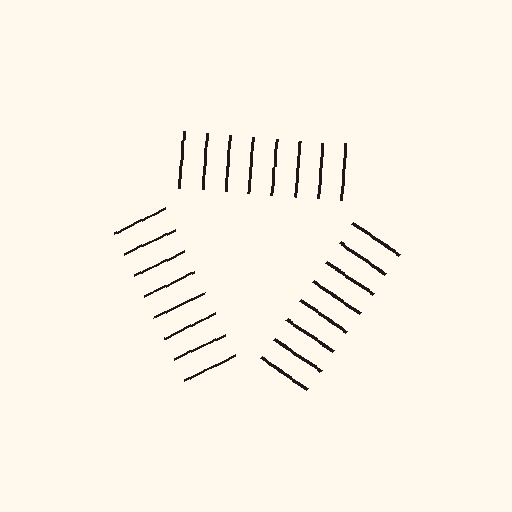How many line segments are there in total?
24 — 8 along each of the 3 edges.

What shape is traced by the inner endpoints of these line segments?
An illusory triangle — the line segments terminate on its edges but no continuous stroke is drawn.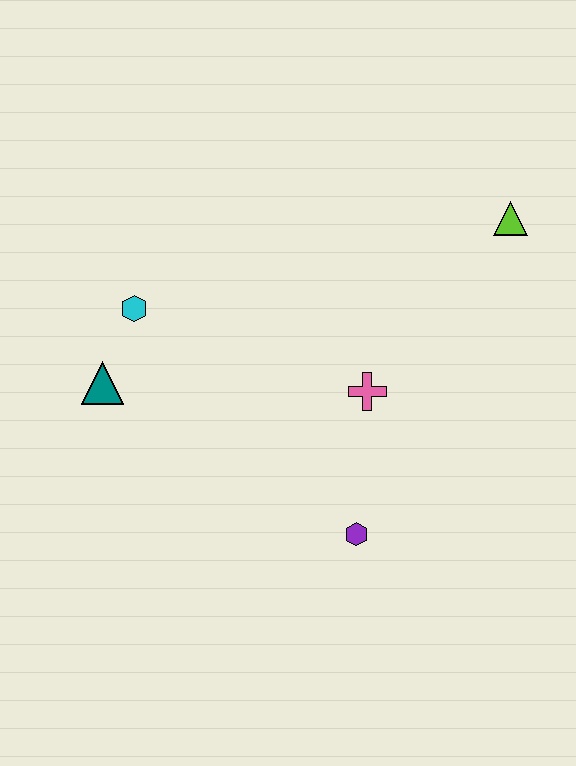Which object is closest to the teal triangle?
The cyan hexagon is closest to the teal triangle.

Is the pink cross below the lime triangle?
Yes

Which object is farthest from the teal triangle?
The lime triangle is farthest from the teal triangle.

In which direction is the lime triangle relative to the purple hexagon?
The lime triangle is above the purple hexagon.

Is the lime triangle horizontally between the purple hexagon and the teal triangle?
No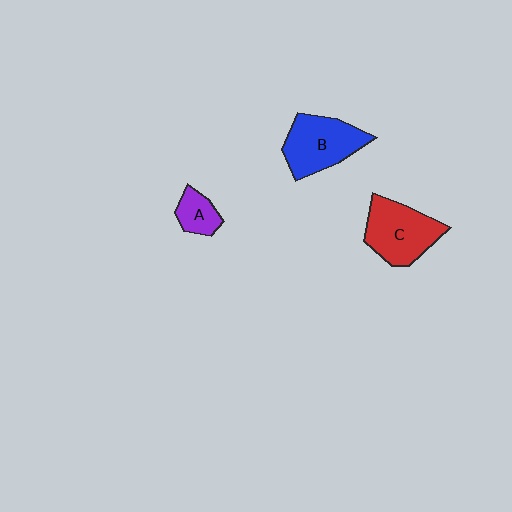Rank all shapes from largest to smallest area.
From largest to smallest: C (red), B (blue), A (purple).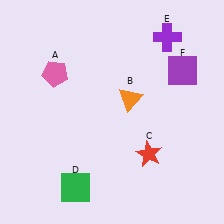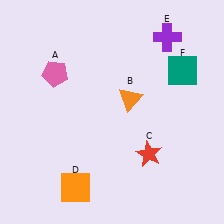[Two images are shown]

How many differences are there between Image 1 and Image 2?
There are 2 differences between the two images.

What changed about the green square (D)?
In Image 1, D is green. In Image 2, it changed to orange.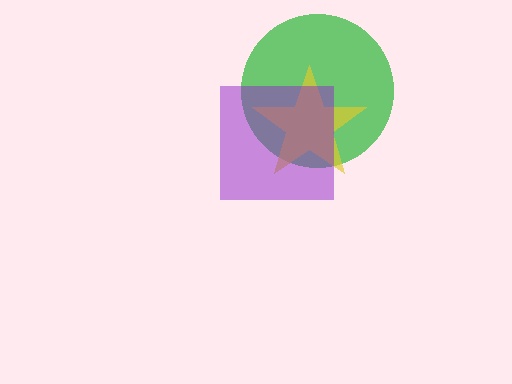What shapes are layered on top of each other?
The layered shapes are: a green circle, a yellow star, a purple square.